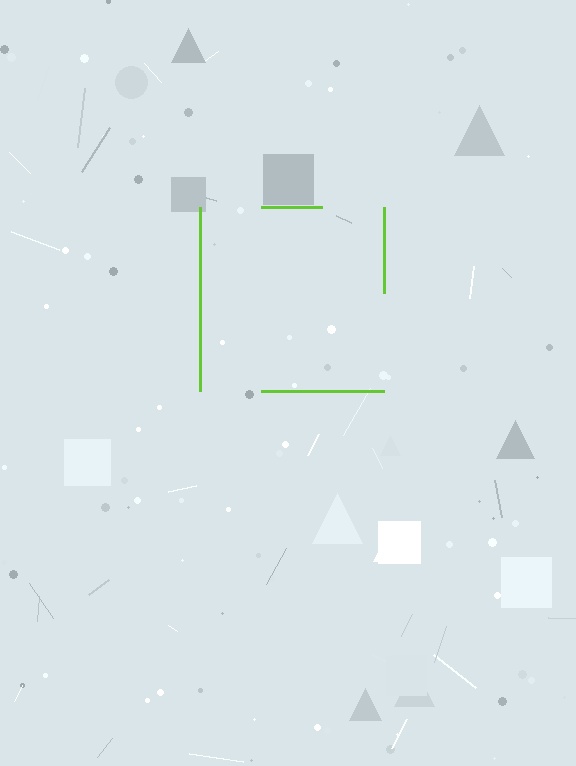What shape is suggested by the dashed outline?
The dashed outline suggests a square.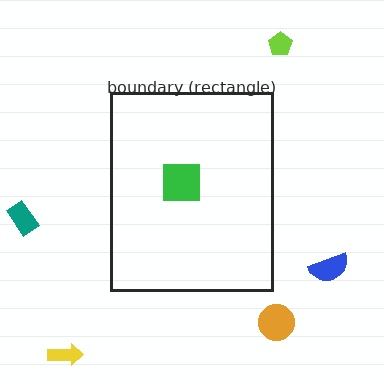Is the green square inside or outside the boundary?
Inside.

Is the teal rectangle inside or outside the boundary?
Outside.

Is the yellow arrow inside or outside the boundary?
Outside.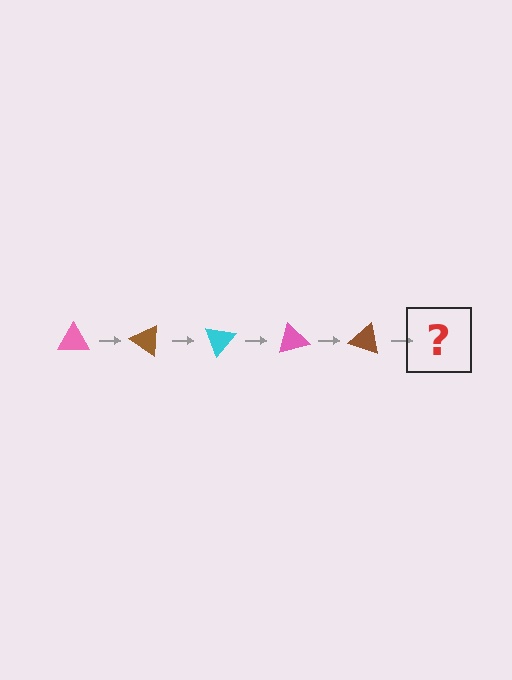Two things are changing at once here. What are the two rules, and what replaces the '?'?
The two rules are that it rotates 35 degrees each step and the color cycles through pink, brown, and cyan. The '?' should be a cyan triangle, rotated 175 degrees from the start.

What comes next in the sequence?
The next element should be a cyan triangle, rotated 175 degrees from the start.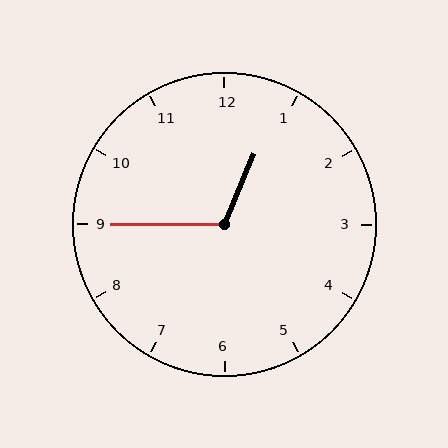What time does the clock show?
12:45.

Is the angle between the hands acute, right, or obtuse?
It is obtuse.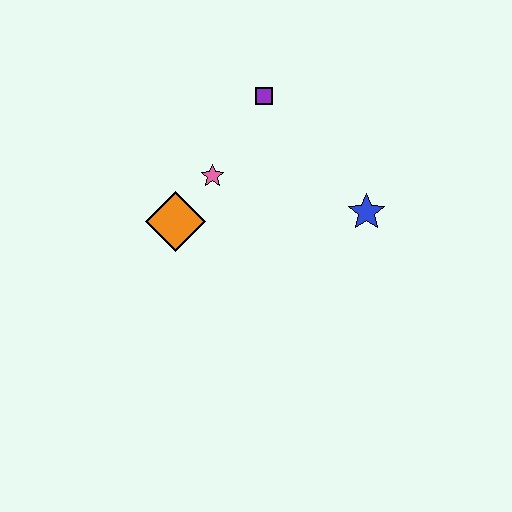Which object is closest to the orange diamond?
The pink star is closest to the orange diamond.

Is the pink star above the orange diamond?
Yes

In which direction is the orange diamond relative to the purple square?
The orange diamond is below the purple square.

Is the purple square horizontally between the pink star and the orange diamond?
No